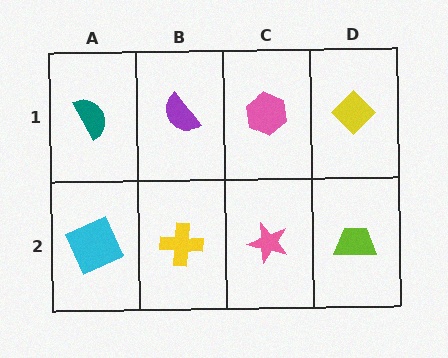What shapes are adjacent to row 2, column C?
A pink hexagon (row 1, column C), a yellow cross (row 2, column B), a lime trapezoid (row 2, column D).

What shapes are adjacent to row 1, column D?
A lime trapezoid (row 2, column D), a pink hexagon (row 1, column C).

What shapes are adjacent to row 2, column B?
A purple semicircle (row 1, column B), a cyan square (row 2, column A), a pink star (row 2, column C).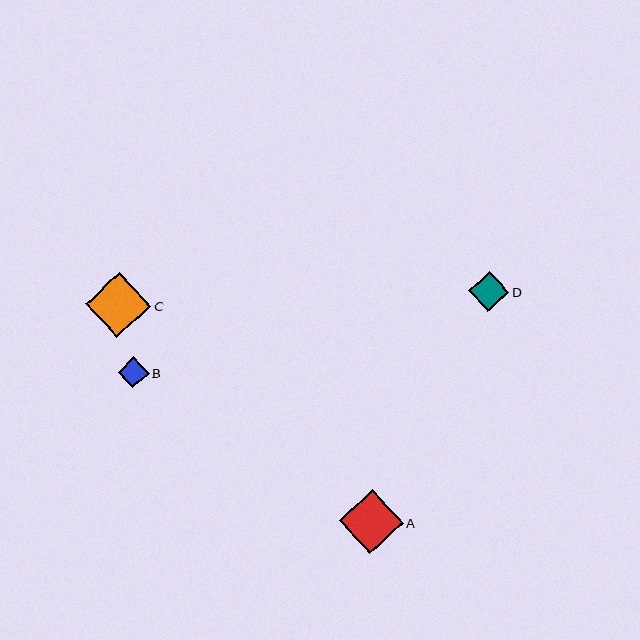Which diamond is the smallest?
Diamond B is the smallest with a size of approximately 31 pixels.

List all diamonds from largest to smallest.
From largest to smallest: C, A, D, B.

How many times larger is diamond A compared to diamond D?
Diamond A is approximately 1.6 times the size of diamond D.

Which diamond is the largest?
Diamond C is the largest with a size of approximately 66 pixels.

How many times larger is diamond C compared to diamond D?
Diamond C is approximately 1.6 times the size of diamond D.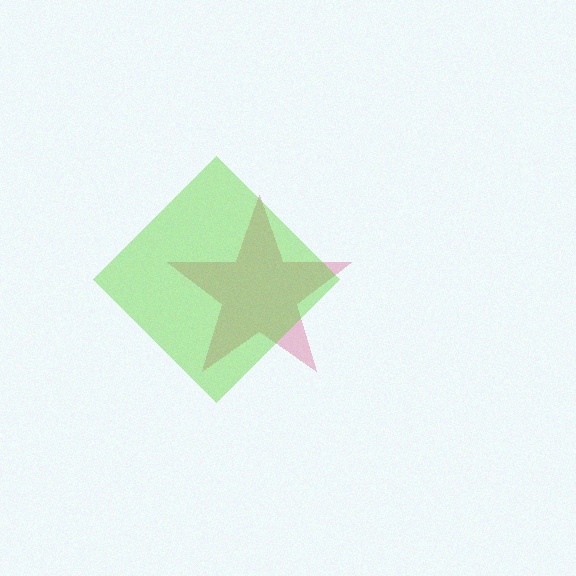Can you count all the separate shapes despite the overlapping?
Yes, there are 2 separate shapes.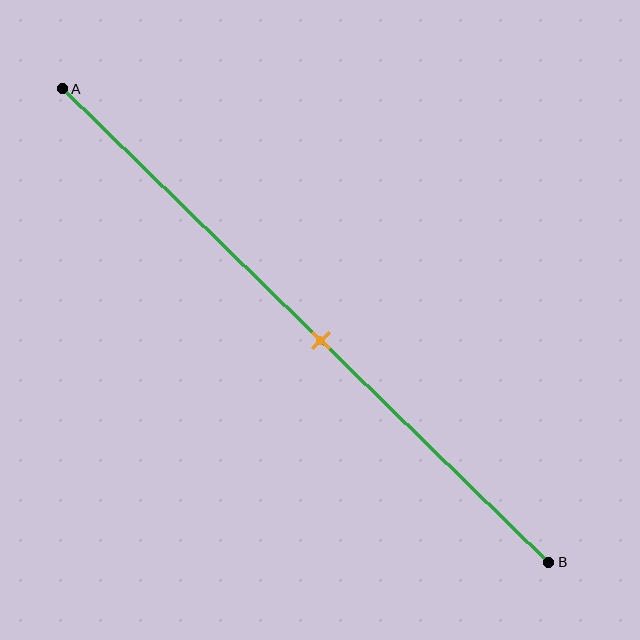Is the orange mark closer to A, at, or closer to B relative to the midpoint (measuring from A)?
The orange mark is closer to point B than the midpoint of segment AB.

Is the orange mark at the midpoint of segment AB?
No, the mark is at about 55% from A, not at the 50% midpoint.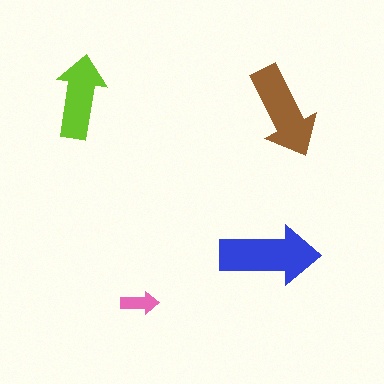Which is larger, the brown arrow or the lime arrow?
The brown one.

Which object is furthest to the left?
The lime arrow is leftmost.